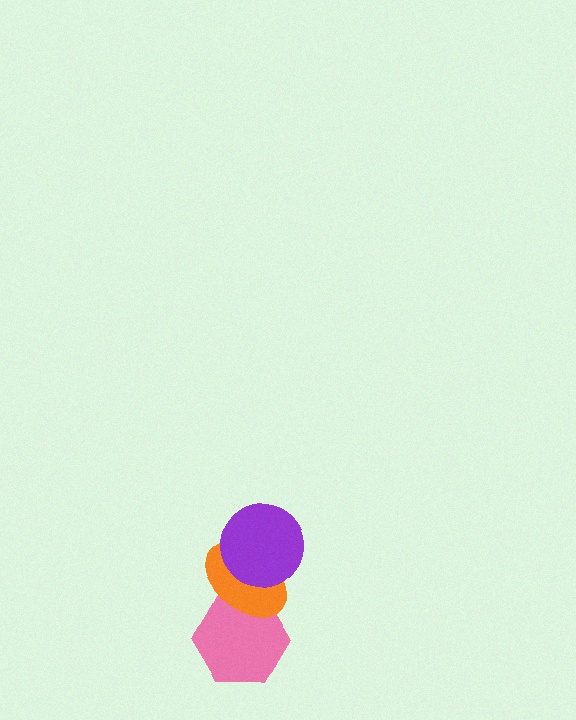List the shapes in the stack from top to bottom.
From top to bottom: the purple circle, the orange ellipse, the pink hexagon.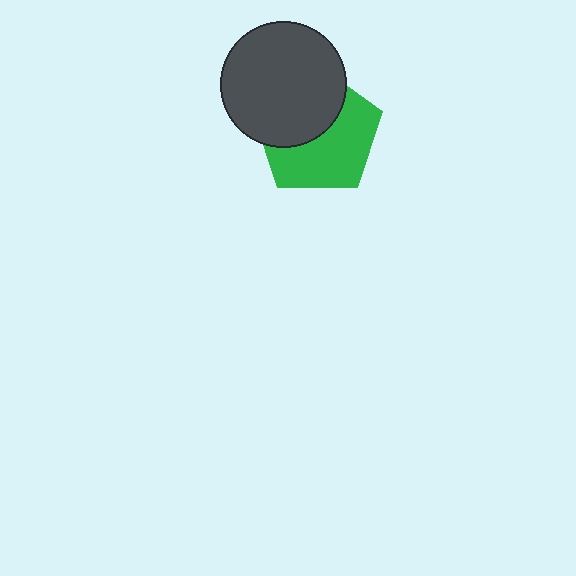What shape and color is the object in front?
The object in front is a dark gray circle.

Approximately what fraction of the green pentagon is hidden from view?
Roughly 45% of the green pentagon is hidden behind the dark gray circle.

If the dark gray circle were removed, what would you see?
You would see the complete green pentagon.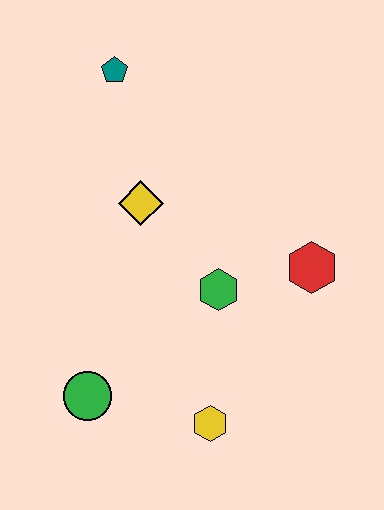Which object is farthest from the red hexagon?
The teal pentagon is farthest from the red hexagon.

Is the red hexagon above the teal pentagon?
No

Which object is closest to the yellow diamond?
The green hexagon is closest to the yellow diamond.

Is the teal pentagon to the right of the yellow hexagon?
No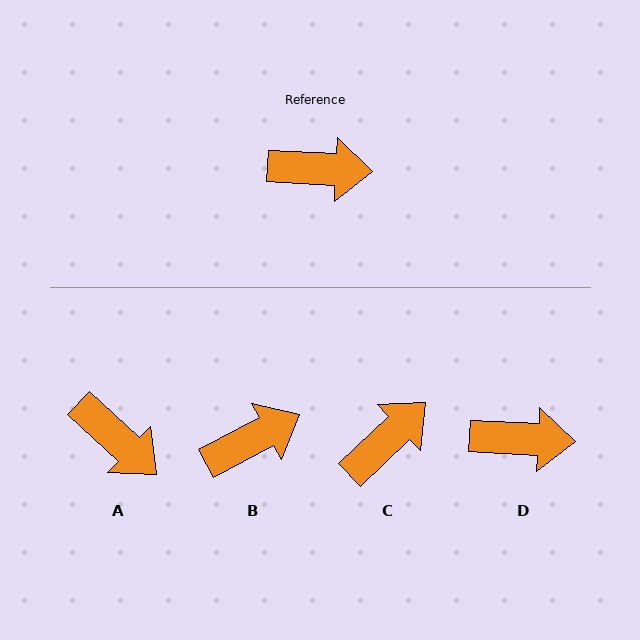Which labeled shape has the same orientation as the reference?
D.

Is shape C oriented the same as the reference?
No, it is off by about 46 degrees.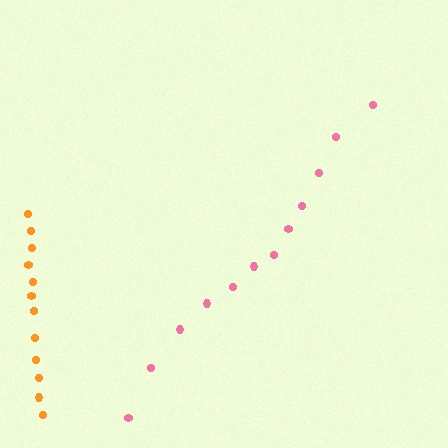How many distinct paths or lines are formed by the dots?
There are 2 distinct paths.